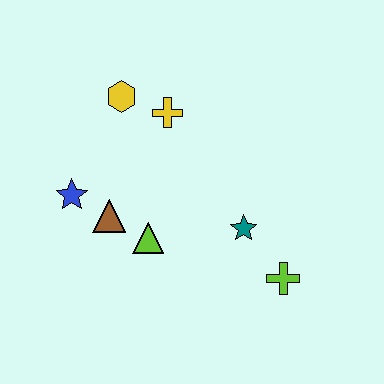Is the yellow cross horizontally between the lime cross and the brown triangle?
Yes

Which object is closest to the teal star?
The lime cross is closest to the teal star.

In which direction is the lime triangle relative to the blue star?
The lime triangle is to the right of the blue star.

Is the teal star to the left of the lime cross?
Yes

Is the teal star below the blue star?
Yes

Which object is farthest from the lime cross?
The yellow hexagon is farthest from the lime cross.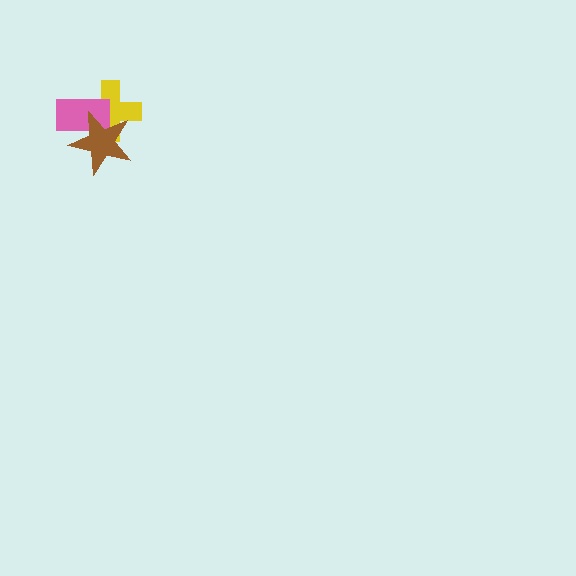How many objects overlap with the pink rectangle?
2 objects overlap with the pink rectangle.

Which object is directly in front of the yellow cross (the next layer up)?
The pink rectangle is directly in front of the yellow cross.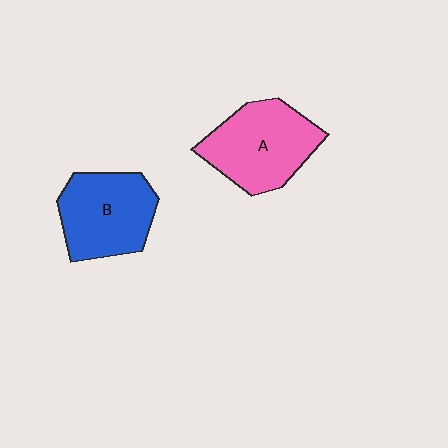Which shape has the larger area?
Shape A (pink).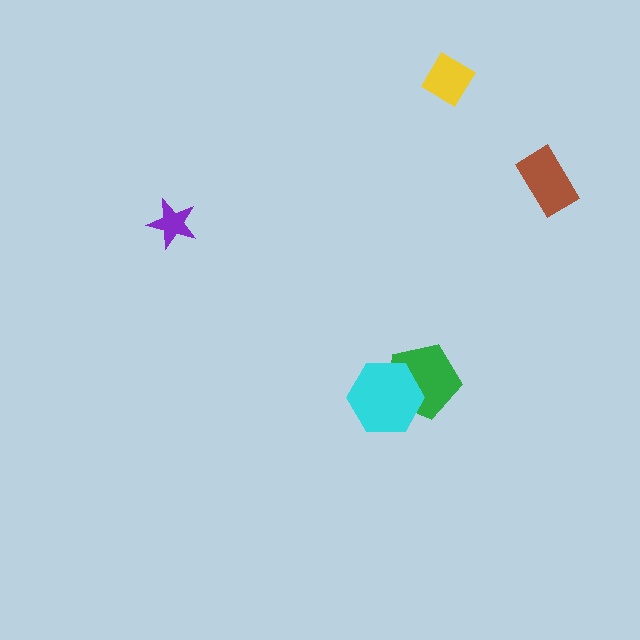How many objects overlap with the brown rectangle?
0 objects overlap with the brown rectangle.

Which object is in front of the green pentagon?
The cyan hexagon is in front of the green pentagon.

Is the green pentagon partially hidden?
Yes, it is partially covered by another shape.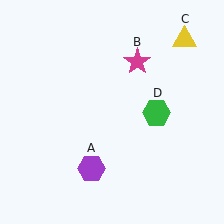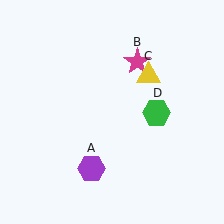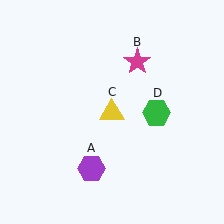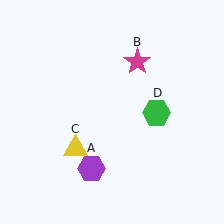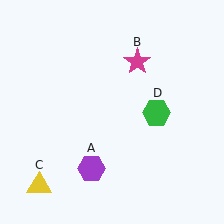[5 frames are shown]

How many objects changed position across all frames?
1 object changed position: yellow triangle (object C).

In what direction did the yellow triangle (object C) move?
The yellow triangle (object C) moved down and to the left.